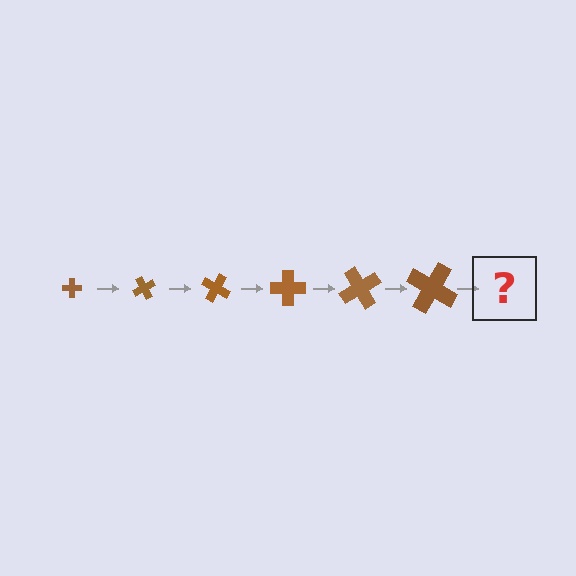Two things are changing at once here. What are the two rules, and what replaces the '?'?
The two rules are that the cross grows larger each step and it rotates 60 degrees each step. The '?' should be a cross, larger than the previous one and rotated 360 degrees from the start.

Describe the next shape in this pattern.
It should be a cross, larger than the previous one and rotated 360 degrees from the start.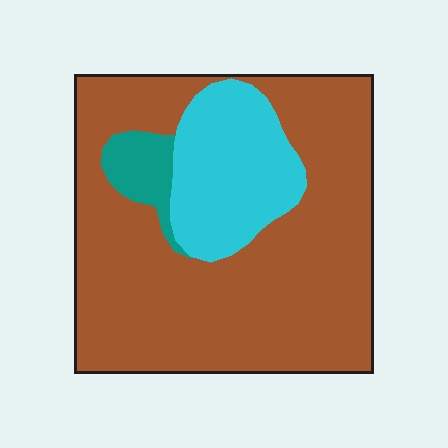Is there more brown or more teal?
Brown.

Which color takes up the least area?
Teal, at roughly 5%.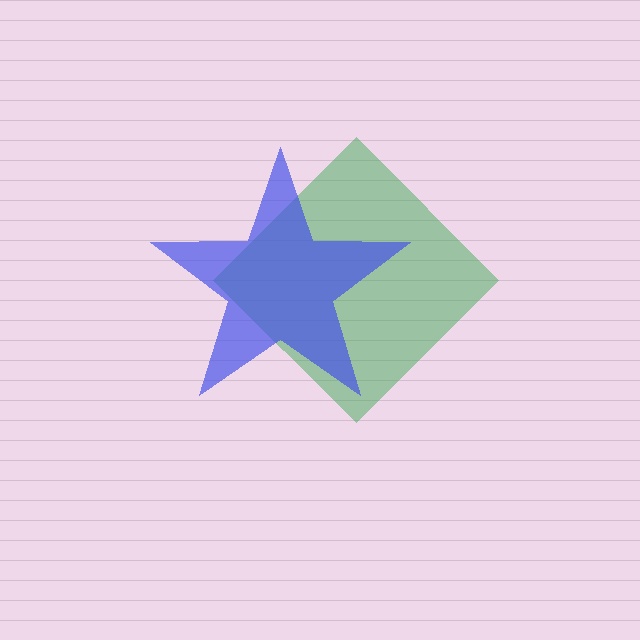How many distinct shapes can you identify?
There are 2 distinct shapes: a green diamond, a blue star.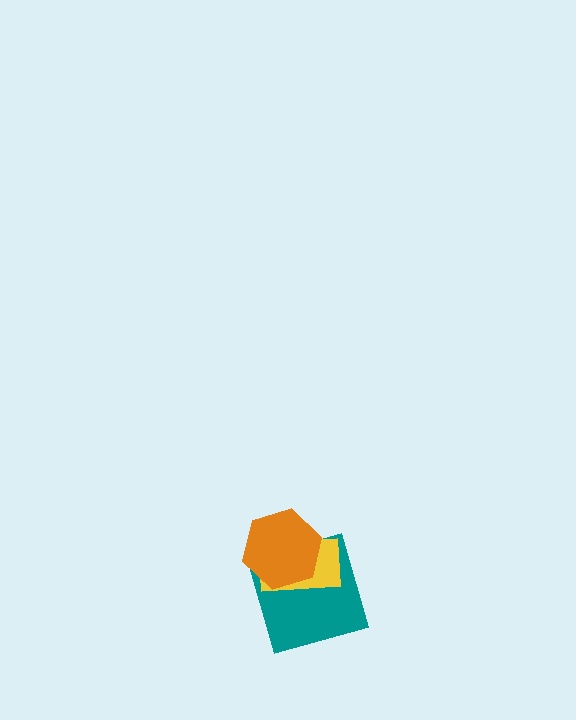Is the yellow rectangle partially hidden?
Yes, it is partially covered by another shape.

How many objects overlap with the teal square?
2 objects overlap with the teal square.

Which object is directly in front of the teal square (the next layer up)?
The yellow rectangle is directly in front of the teal square.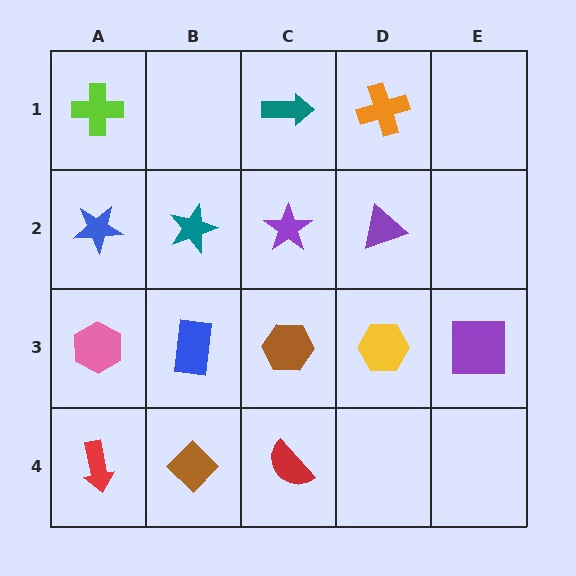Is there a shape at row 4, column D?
No, that cell is empty.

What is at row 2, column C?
A purple star.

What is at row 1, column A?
A lime cross.